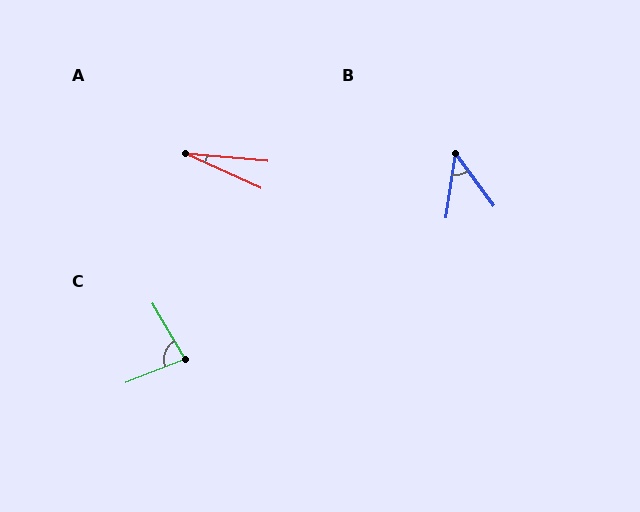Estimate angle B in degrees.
Approximately 44 degrees.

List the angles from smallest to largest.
A (19°), B (44°), C (81°).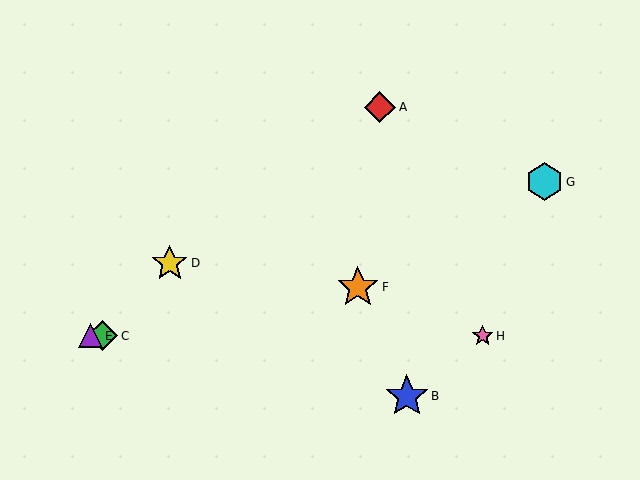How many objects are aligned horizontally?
3 objects (C, E, H) are aligned horizontally.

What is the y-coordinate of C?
Object C is at y≈336.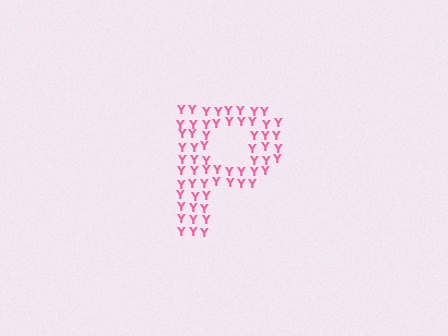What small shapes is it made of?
It is made of small letter Y's.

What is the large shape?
The large shape is the letter P.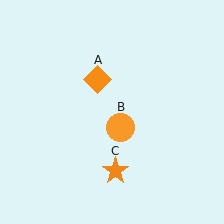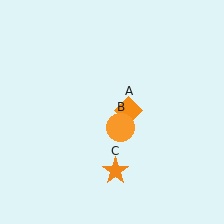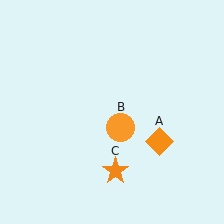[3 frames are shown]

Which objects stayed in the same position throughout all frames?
Orange circle (object B) and orange star (object C) remained stationary.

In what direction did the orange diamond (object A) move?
The orange diamond (object A) moved down and to the right.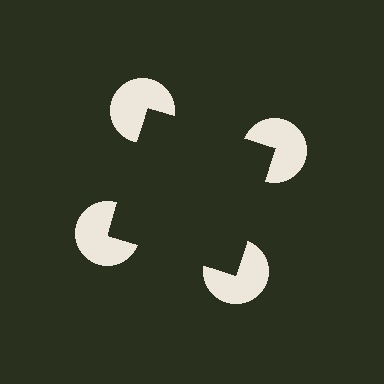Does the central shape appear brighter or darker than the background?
It typically appears slightly darker than the background, even though no actual brightness change is drawn.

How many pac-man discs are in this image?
There are 4 — one at each vertex of the illusory square.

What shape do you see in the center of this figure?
An illusory square — its edges are inferred from the aligned wedge cuts in the pac-man discs, not physically drawn.